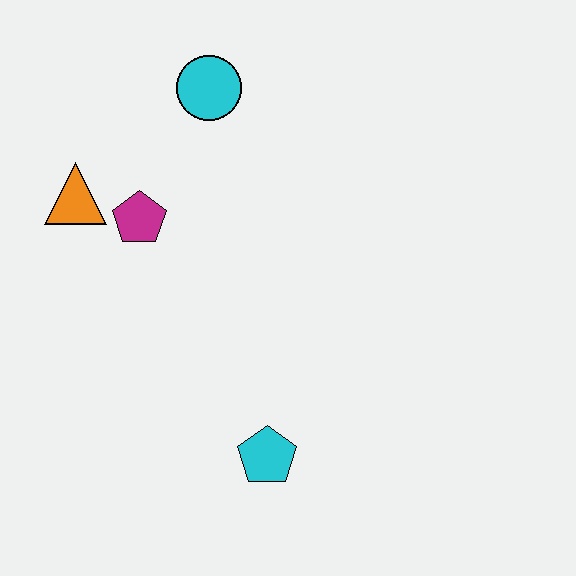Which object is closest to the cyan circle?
The magenta pentagon is closest to the cyan circle.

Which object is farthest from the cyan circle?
The cyan pentagon is farthest from the cyan circle.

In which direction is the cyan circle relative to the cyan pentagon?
The cyan circle is above the cyan pentagon.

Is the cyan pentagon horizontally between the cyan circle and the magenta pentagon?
No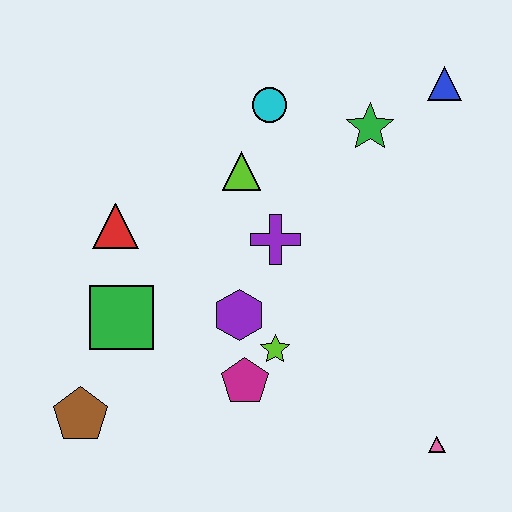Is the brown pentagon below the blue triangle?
Yes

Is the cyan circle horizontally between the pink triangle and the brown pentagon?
Yes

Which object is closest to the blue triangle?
The green star is closest to the blue triangle.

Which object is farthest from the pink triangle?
The red triangle is farthest from the pink triangle.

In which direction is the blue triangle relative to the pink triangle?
The blue triangle is above the pink triangle.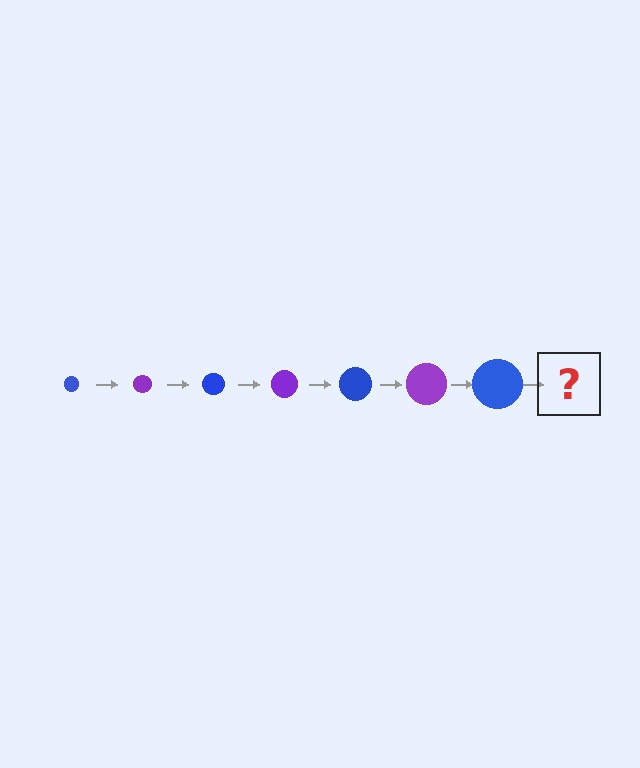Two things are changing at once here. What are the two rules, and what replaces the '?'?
The two rules are that the circle grows larger each step and the color cycles through blue and purple. The '?' should be a purple circle, larger than the previous one.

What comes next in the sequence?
The next element should be a purple circle, larger than the previous one.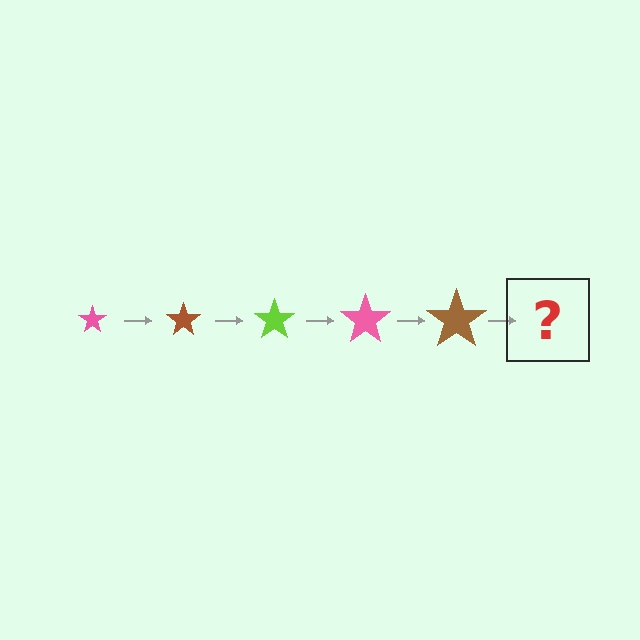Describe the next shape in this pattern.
It should be a lime star, larger than the previous one.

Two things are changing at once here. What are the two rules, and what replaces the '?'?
The two rules are that the star grows larger each step and the color cycles through pink, brown, and lime. The '?' should be a lime star, larger than the previous one.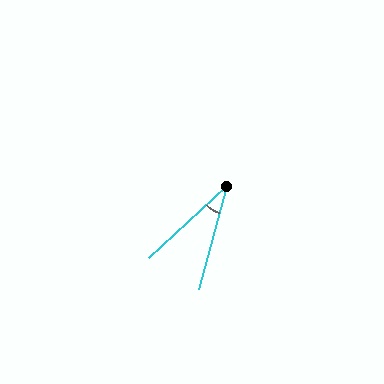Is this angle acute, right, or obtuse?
It is acute.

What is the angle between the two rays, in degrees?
Approximately 32 degrees.